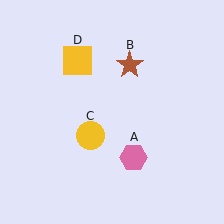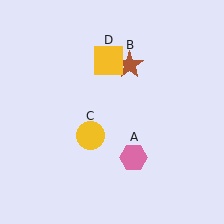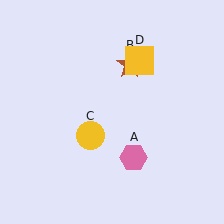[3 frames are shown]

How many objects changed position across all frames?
1 object changed position: yellow square (object D).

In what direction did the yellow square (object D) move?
The yellow square (object D) moved right.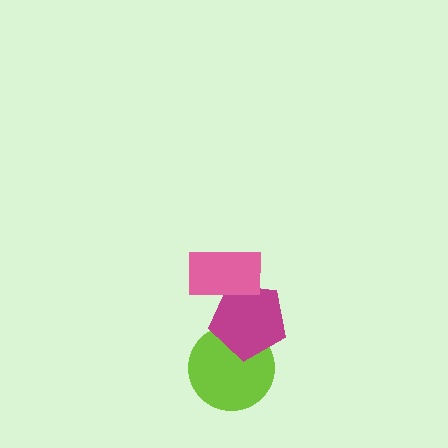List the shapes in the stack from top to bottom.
From top to bottom: the pink rectangle, the magenta pentagon, the lime circle.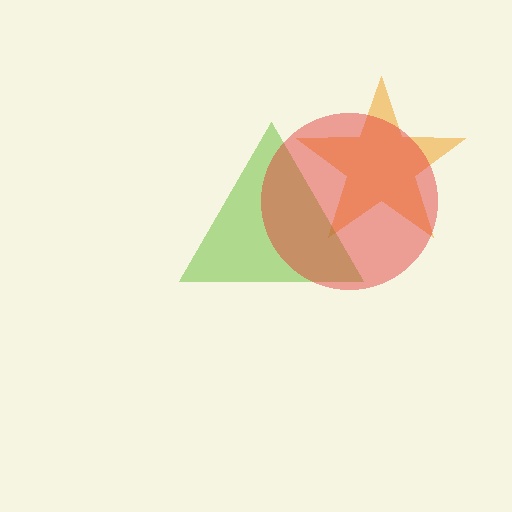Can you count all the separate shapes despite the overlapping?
Yes, there are 3 separate shapes.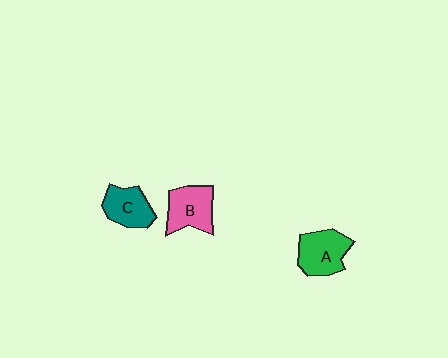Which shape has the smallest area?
Shape C (teal).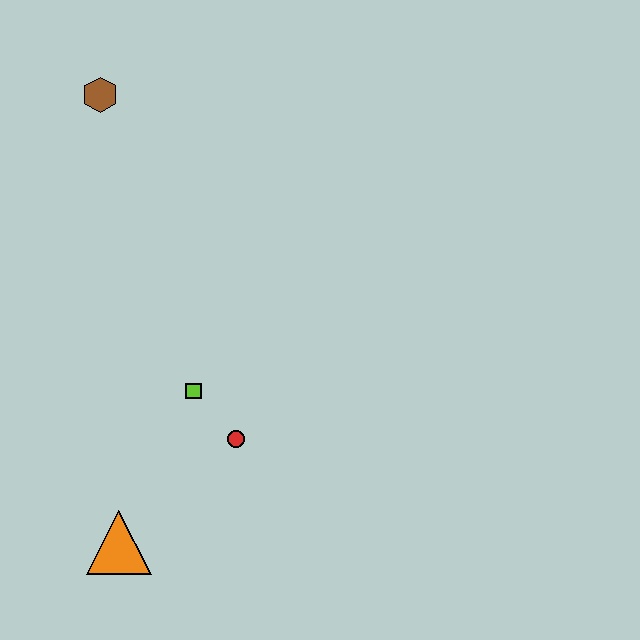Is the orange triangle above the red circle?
No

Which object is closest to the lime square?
The red circle is closest to the lime square.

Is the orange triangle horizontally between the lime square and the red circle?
No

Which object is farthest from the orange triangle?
The brown hexagon is farthest from the orange triangle.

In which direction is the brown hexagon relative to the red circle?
The brown hexagon is above the red circle.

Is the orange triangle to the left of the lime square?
Yes